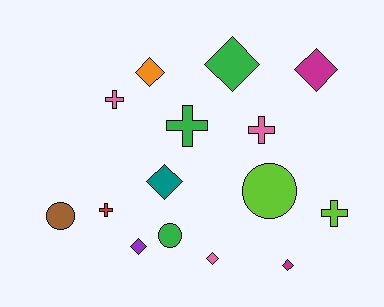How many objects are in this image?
There are 15 objects.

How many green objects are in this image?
There are 3 green objects.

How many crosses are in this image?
There are 5 crosses.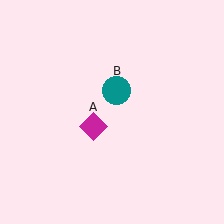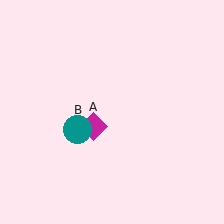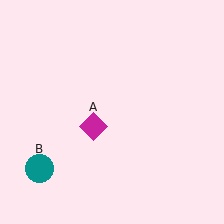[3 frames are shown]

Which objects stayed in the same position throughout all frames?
Magenta diamond (object A) remained stationary.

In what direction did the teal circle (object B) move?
The teal circle (object B) moved down and to the left.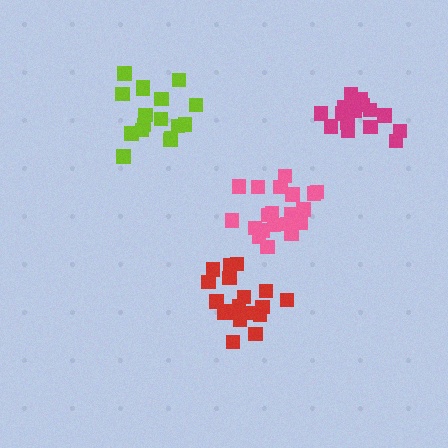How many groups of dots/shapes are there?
There are 4 groups.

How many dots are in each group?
Group 1: 20 dots, Group 2: 17 dots, Group 3: 20 dots, Group 4: 17 dots (74 total).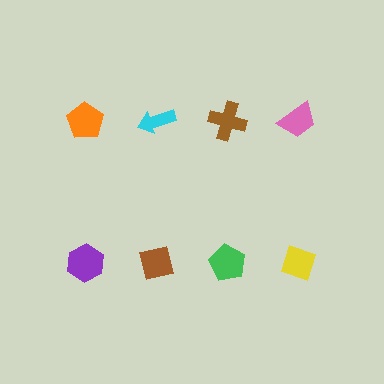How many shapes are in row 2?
4 shapes.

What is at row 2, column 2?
A brown square.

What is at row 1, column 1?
An orange pentagon.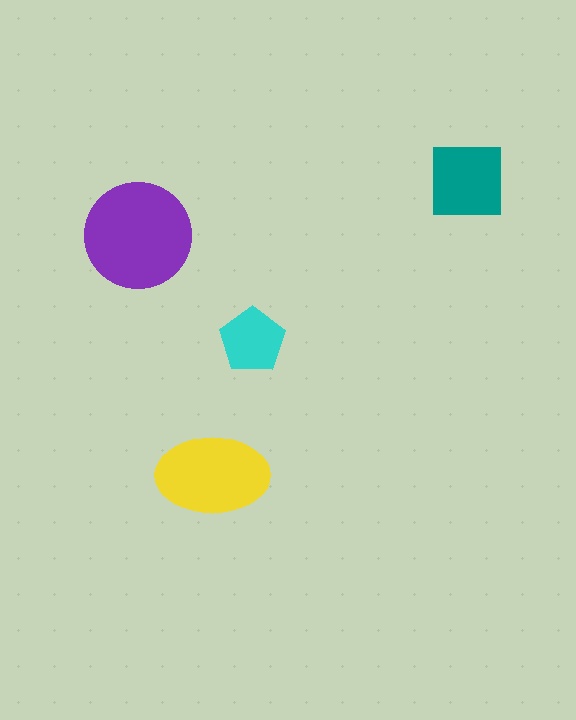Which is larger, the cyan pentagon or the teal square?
The teal square.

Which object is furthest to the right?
The teal square is rightmost.